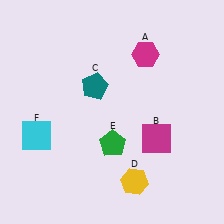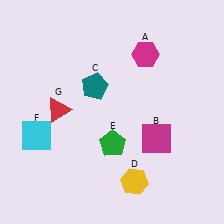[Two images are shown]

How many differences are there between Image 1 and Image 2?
There is 1 difference between the two images.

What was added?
A red triangle (G) was added in Image 2.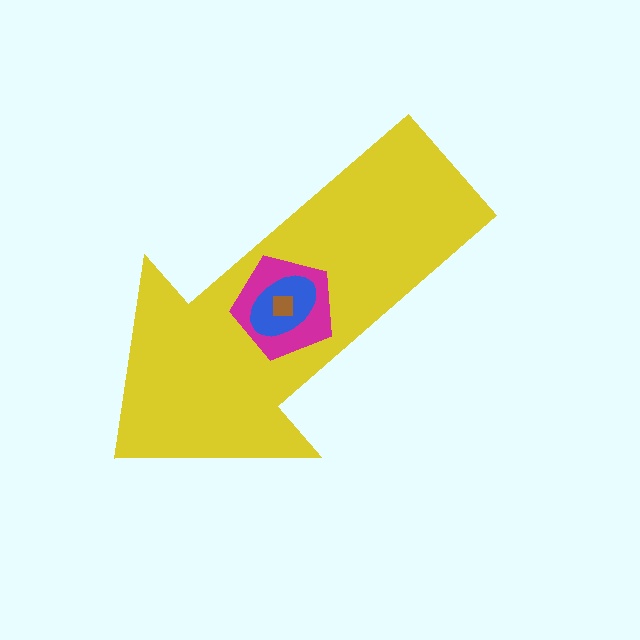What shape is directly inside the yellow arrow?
The magenta pentagon.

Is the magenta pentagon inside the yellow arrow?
Yes.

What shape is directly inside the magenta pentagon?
The blue ellipse.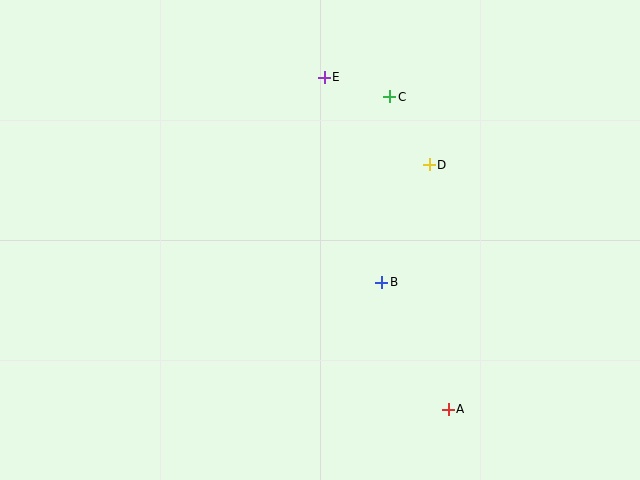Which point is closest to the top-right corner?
Point D is closest to the top-right corner.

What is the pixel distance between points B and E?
The distance between B and E is 213 pixels.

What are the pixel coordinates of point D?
Point D is at (429, 165).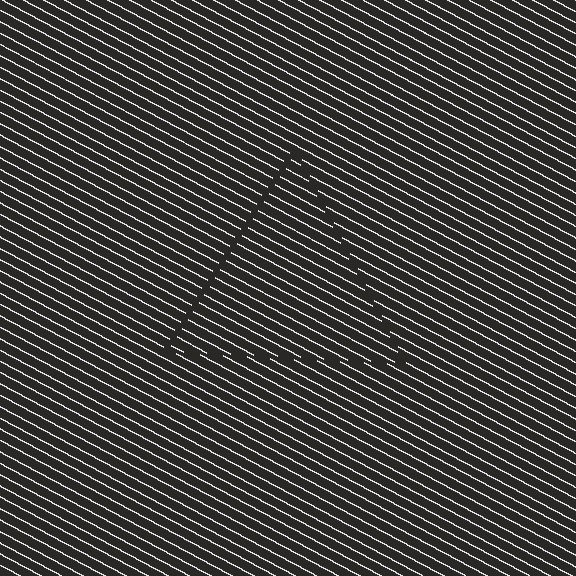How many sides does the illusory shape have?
3 sides — the line-ends trace a triangle.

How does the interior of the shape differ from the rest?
The interior of the shape contains the same grating, shifted by half a period — the contour is defined by the phase discontinuity where line-ends from the inner and outer gratings abut.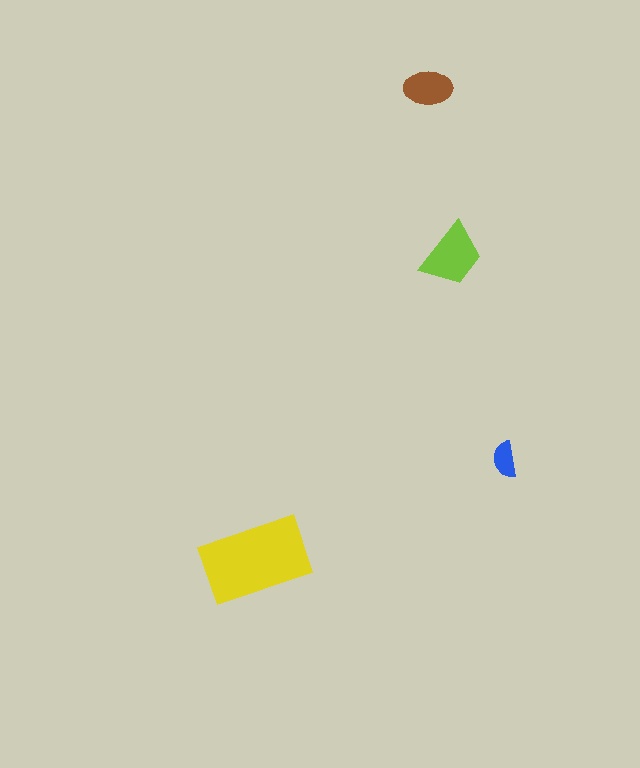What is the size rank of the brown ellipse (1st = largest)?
3rd.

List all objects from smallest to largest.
The blue semicircle, the brown ellipse, the lime trapezoid, the yellow rectangle.